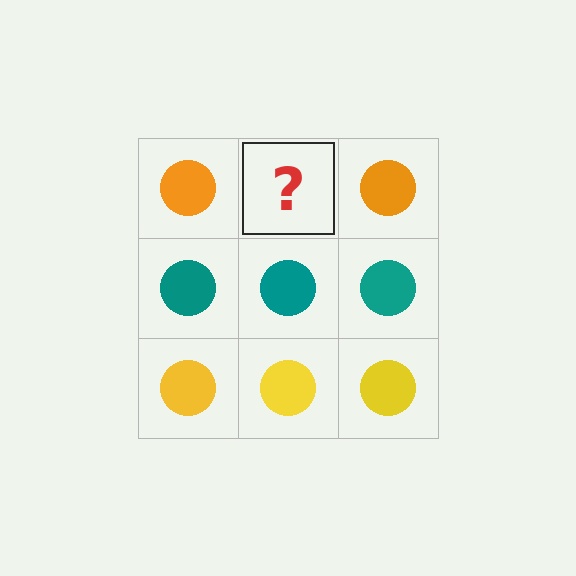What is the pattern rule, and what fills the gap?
The rule is that each row has a consistent color. The gap should be filled with an orange circle.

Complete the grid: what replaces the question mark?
The question mark should be replaced with an orange circle.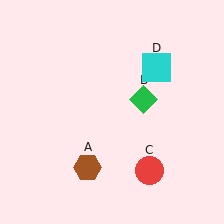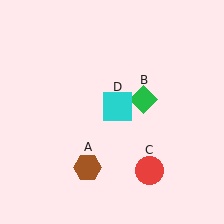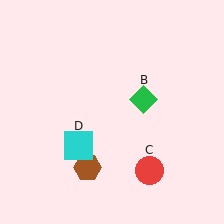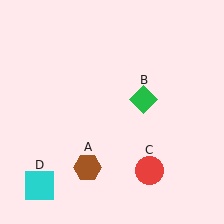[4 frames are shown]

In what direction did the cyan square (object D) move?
The cyan square (object D) moved down and to the left.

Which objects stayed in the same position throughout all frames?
Brown hexagon (object A) and green diamond (object B) and red circle (object C) remained stationary.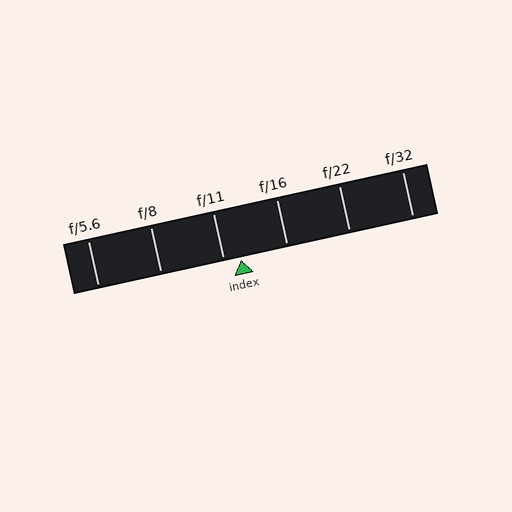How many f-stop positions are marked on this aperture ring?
There are 6 f-stop positions marked.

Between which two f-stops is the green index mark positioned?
The index mark is between f/11 and f/16.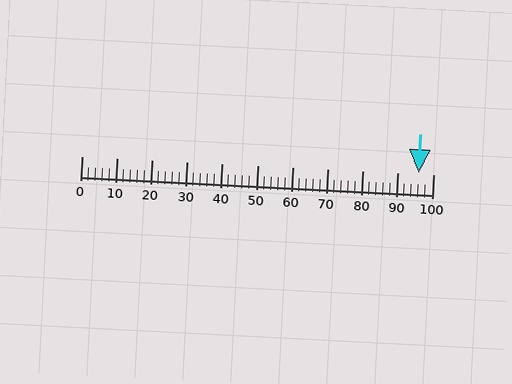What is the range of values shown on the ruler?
The ruler shows values from 0 to 100.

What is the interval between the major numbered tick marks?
The major tick marks are spaced 10 units apart.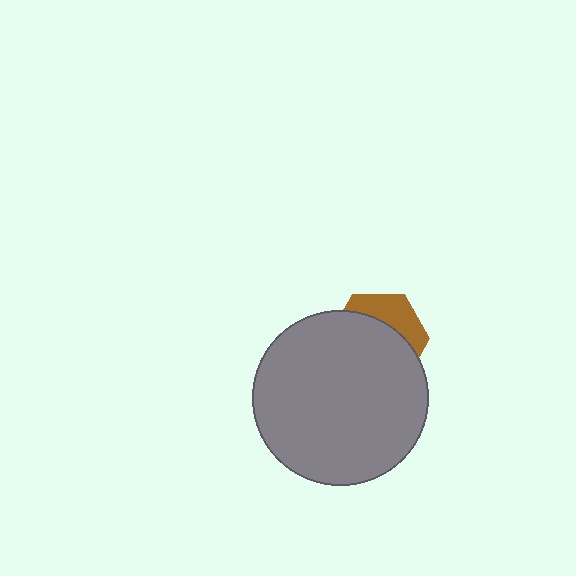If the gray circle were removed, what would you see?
You would see the complete brown hexagon.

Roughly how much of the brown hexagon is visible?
A small part of it is visible (roughly 33%).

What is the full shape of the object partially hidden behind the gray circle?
The partially hidden object is a brown hexagon.